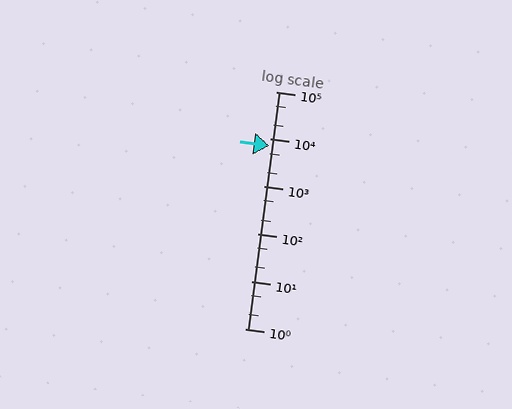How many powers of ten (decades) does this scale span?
The scale spans 5 decades, from 1 to 100000.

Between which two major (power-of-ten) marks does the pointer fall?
The pointer is between 1000 and 10000.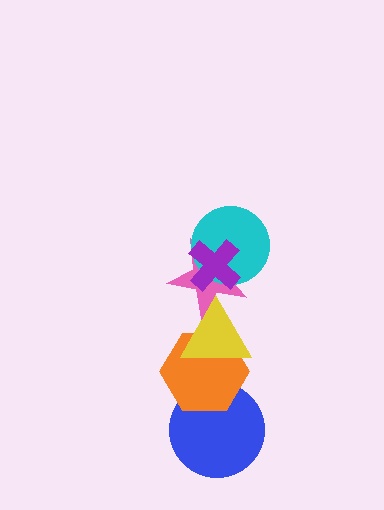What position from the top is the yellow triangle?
The yellow triangle is 4th from the top.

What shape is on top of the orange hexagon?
The yellow triangle is on top of the orange hexagon.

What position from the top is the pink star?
The pink star is 3rd from the top.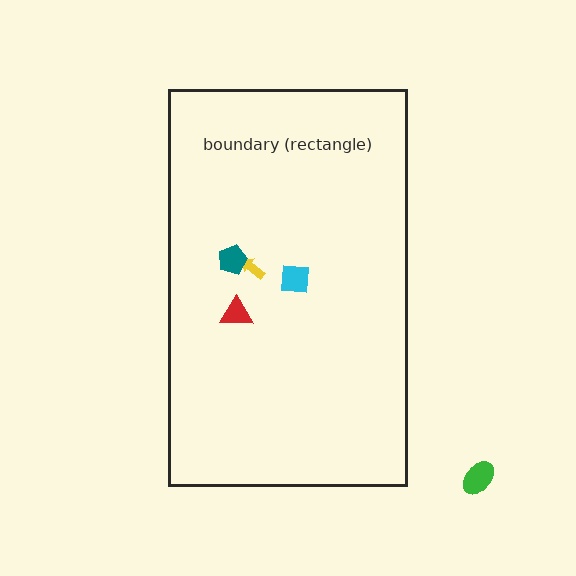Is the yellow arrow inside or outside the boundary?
Inside.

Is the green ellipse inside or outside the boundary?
Outside.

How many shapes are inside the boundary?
4 inside, 1 outside.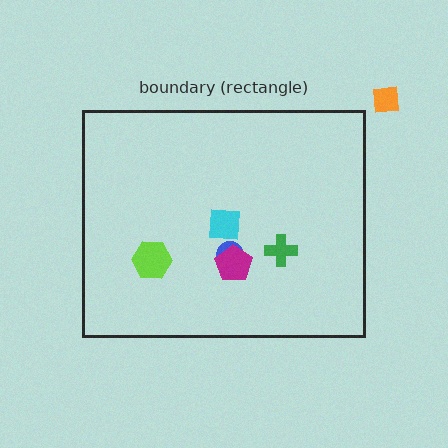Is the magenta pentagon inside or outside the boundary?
Inside.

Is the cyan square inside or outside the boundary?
Inside.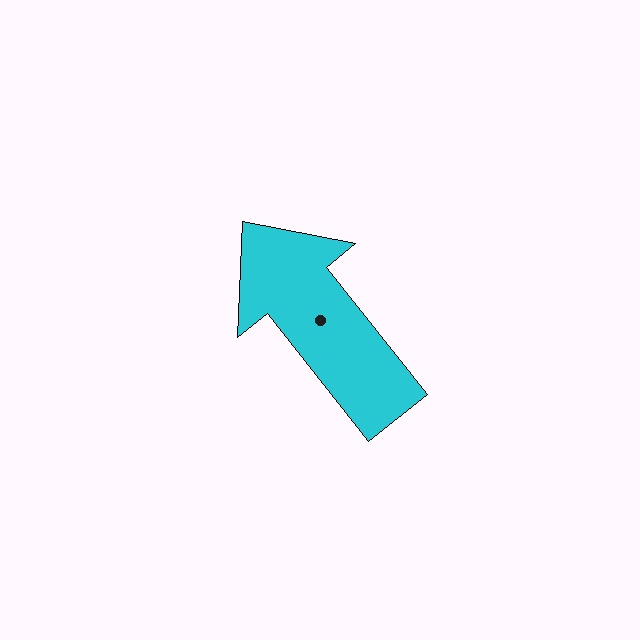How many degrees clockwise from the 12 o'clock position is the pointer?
Approximately 322 degrees.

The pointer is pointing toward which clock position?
Roughly 11 o'clock.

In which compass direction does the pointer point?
Northwest.